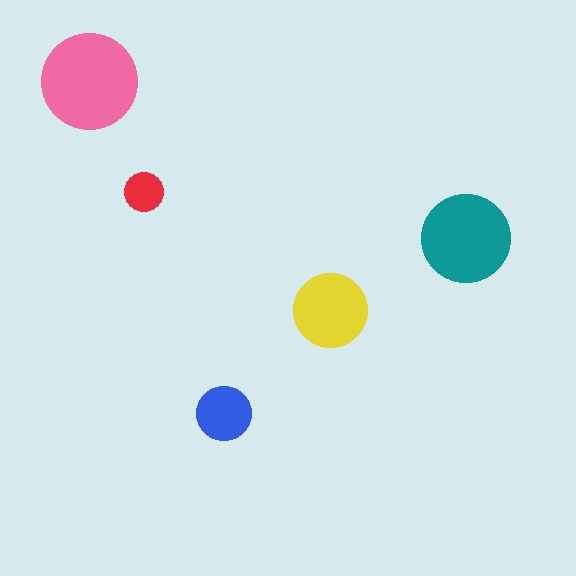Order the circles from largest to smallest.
the pink one, the teal one, the yellow one, the blue one, the red one.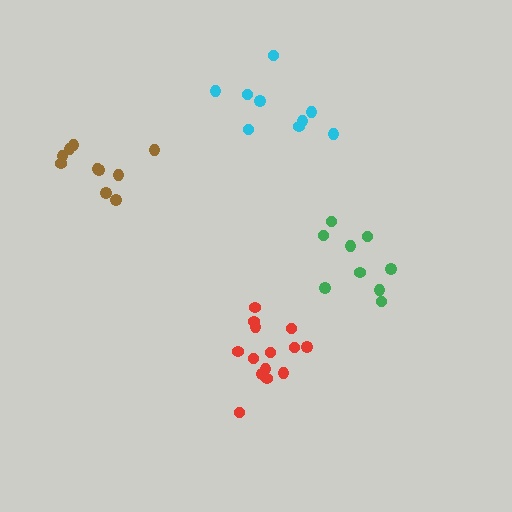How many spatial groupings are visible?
There are 4 spatial groupings.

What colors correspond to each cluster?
The clusters are colored: green, brown, red, cyan.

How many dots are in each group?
Group 1: 9 dots, Group 2: 10 dots, Group 3: 14 dots, Group 4: 9 dots (42 total).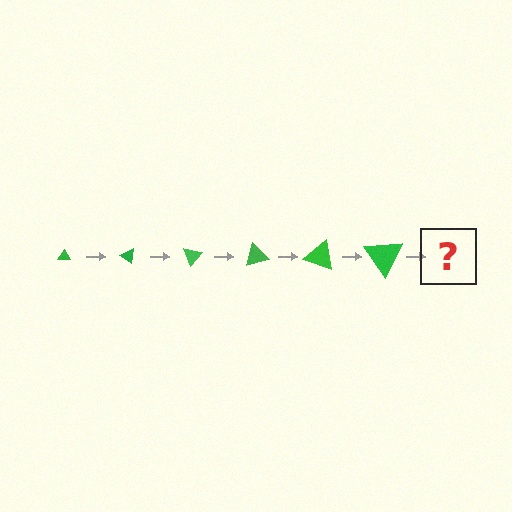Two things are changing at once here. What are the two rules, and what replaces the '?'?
The two rules are that the triangle grows larger each step and it rotates 35 degrees each step. The '?' should be a triangle, larger than the previous one and rotated 210 degrees from the start.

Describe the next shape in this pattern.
It should be a triangle, larger than the previous one and rotated 210 degrees from the start.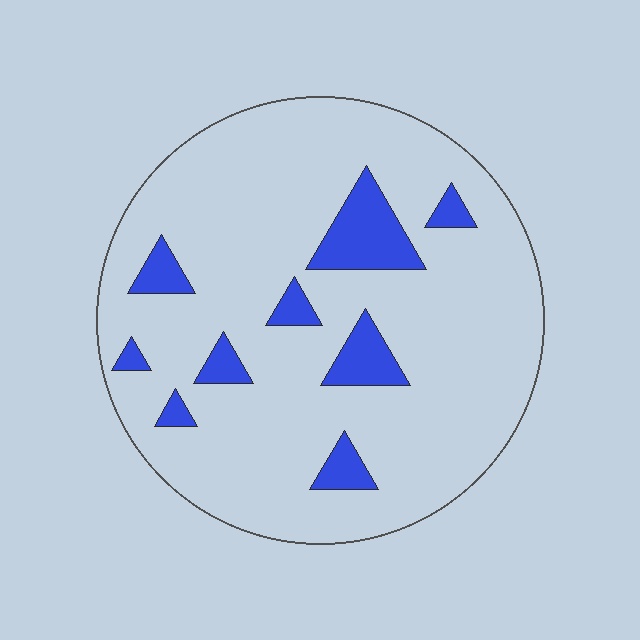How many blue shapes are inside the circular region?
9.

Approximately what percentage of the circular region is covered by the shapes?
Approximately 15%.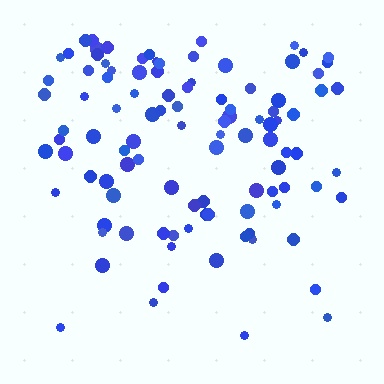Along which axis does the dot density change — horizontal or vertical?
Vertical.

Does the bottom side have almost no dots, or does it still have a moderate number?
Still a moderate number, just noticeably fewer than the top.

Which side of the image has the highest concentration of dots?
The top.